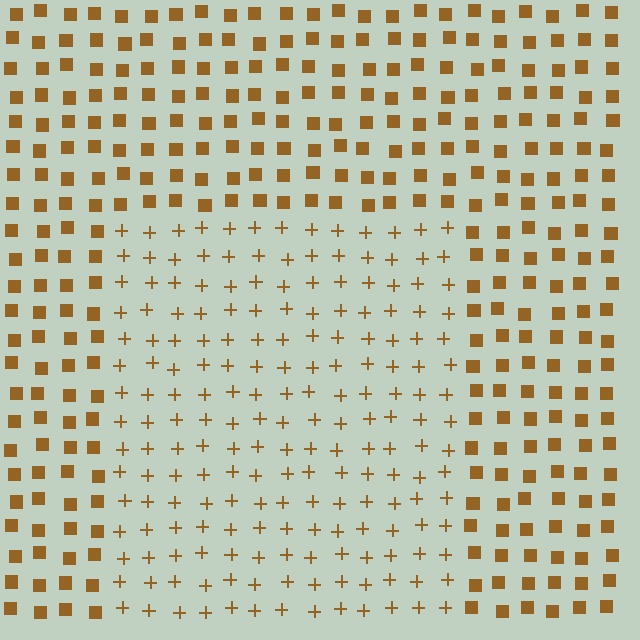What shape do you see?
I see a rectangle.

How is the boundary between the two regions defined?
The boundary is defined by a change in element shape: plus signs inside vs. squares outside. All elements share the same color and spacing.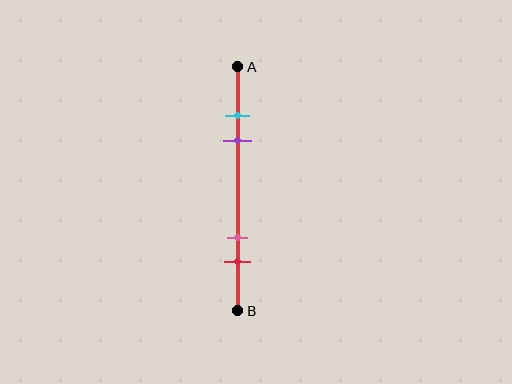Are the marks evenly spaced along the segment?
No, the marks are not evenly spaced.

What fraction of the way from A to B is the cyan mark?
The cyan mark is approximately 20% (0.2) of the way from A to B.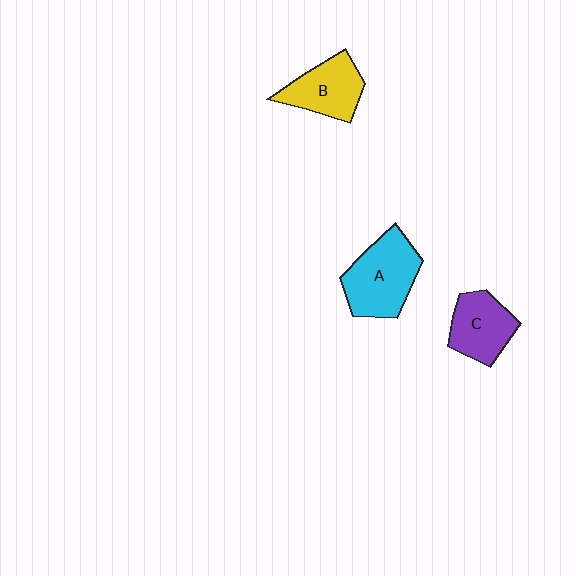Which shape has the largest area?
Shape A (cyan).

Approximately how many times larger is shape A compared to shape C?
Approximately 1.4 times.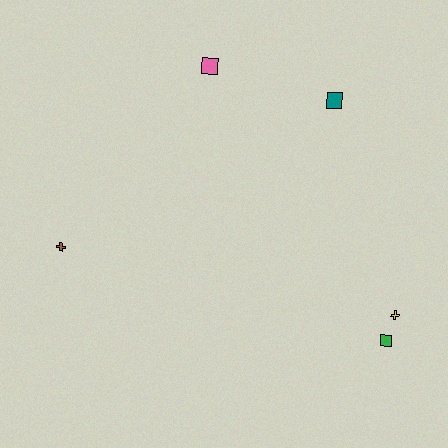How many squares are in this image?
There are 3 squares.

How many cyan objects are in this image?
There are no cyan objects.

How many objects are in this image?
There are 5 objects.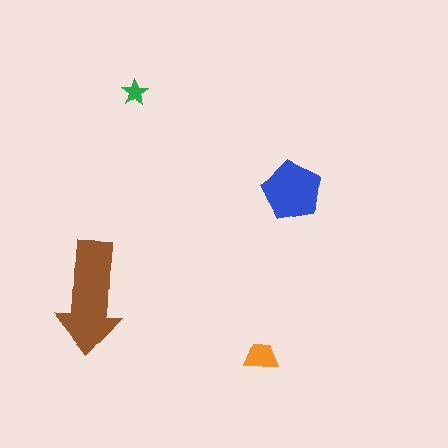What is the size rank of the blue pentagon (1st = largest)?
2nd.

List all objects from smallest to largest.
The green star, the orange trapezoid, the blue pentagon, the brown arrow.